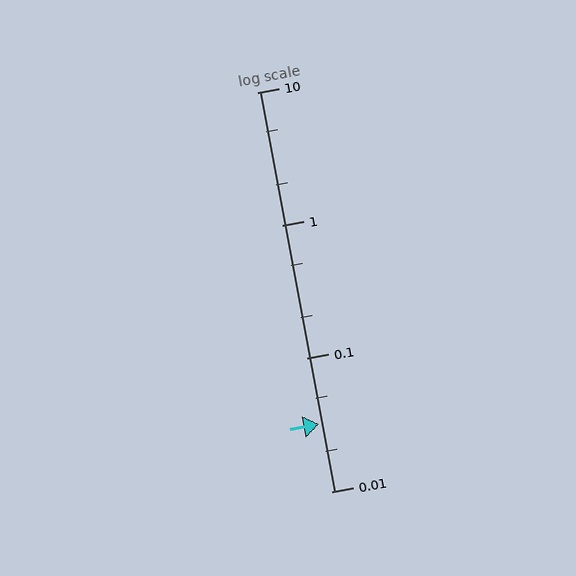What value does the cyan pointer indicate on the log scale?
The pointer indicates approximately 0.032.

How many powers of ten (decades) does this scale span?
The scale spans 3 decades, from 0.01 to 10.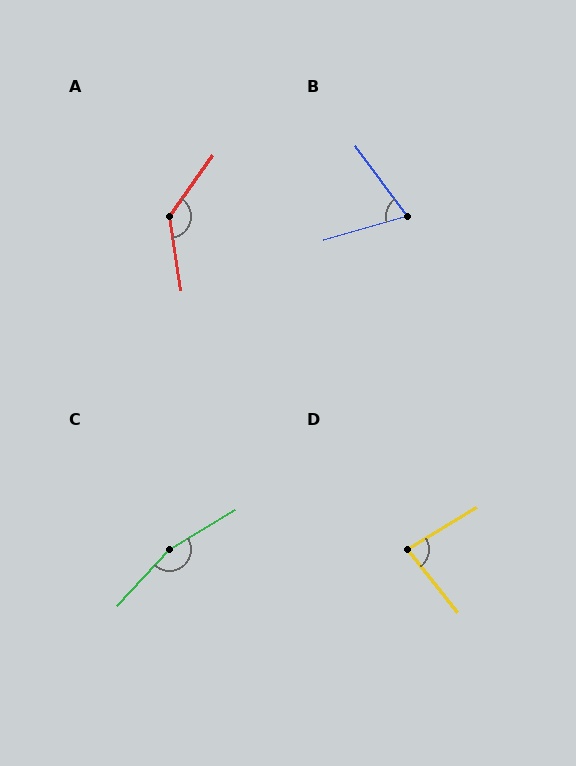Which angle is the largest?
C, at approximately 164 degrees.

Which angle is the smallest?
B, at approximately 70 degrees.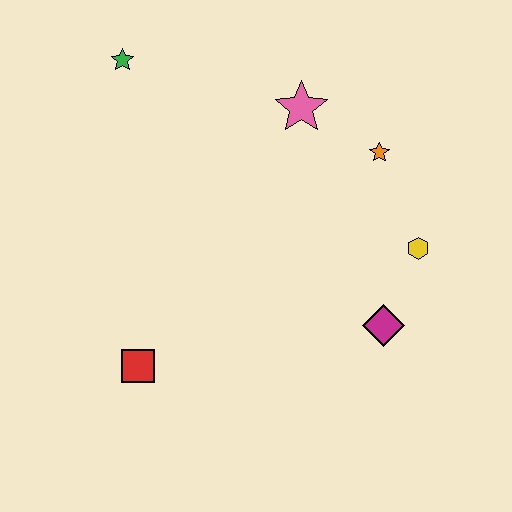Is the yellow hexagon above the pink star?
No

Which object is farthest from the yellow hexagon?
The green star is farthest from the yellow hexagon.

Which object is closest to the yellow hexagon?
The magenta diamond is closest to the yellow hexagon.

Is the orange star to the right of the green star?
Yes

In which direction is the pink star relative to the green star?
The pink star is to the right of the green star.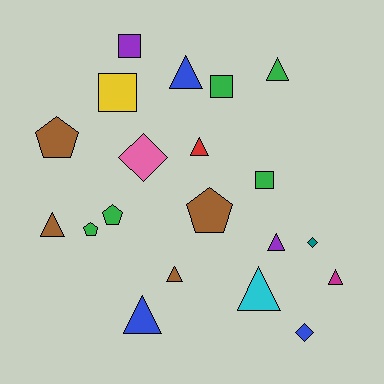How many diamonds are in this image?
There are 3 diamonds.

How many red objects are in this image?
There is 1 red object.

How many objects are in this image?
There are 20 objects.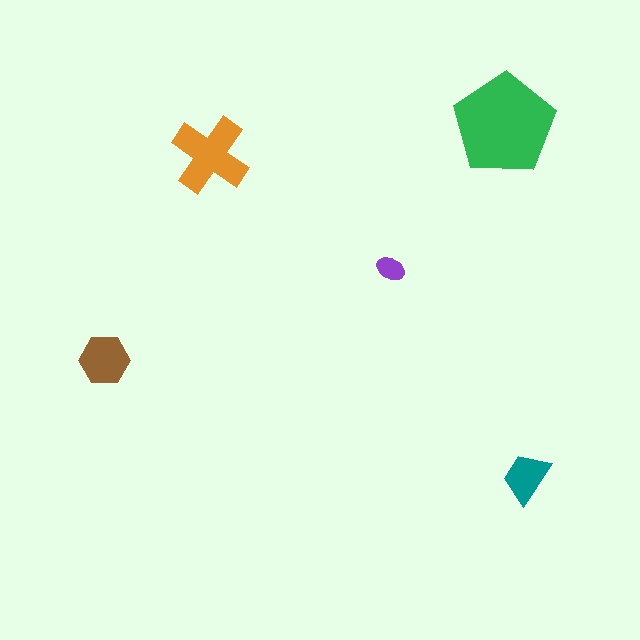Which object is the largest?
The green pentagon.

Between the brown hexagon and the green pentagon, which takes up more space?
The green pentagon.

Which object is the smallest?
The purple ellipse.